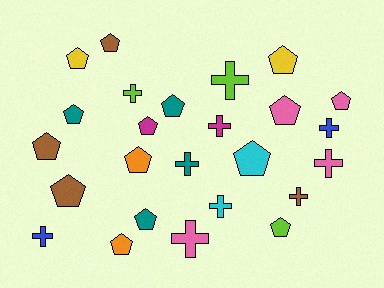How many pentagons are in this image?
There are 15 pentagons.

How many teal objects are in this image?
There are 4 teal objects.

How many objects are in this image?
There are 25 objects.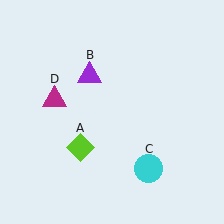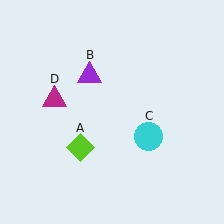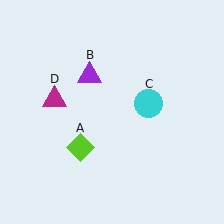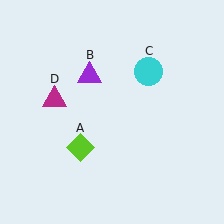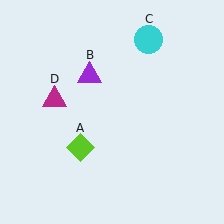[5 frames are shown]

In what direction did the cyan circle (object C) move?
The cyan circle (object C) moved up.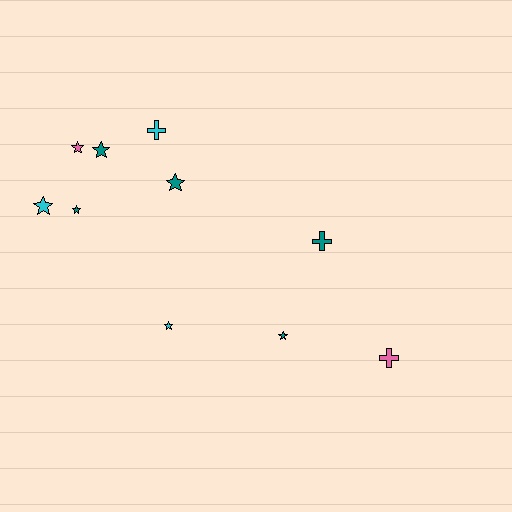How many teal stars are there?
There are 4 teal stars.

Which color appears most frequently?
Teal, with 5 objects.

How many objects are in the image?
There are 10 objects.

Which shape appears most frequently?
Star, with 7 objects.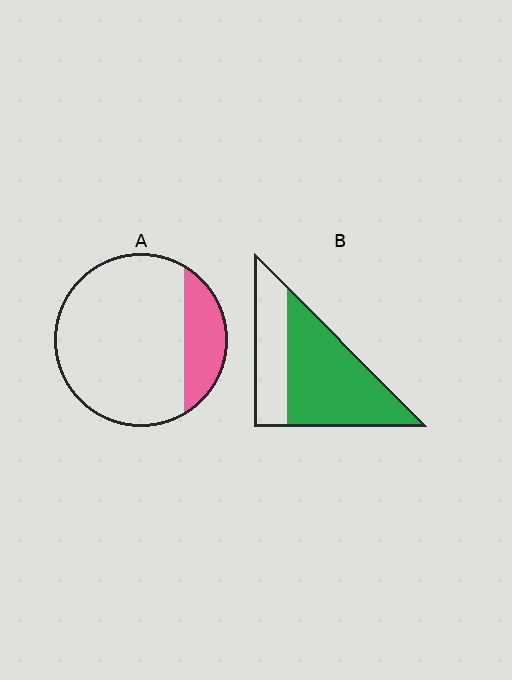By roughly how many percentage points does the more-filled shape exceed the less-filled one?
By roughly 45 percentage points (B over A).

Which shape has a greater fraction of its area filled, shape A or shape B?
Shape B.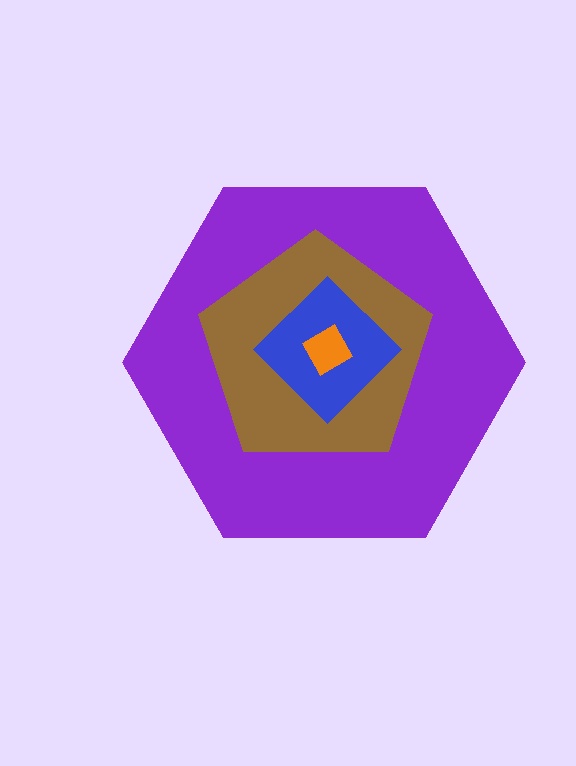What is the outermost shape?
The purple hexagon.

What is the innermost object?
The orange diamond.